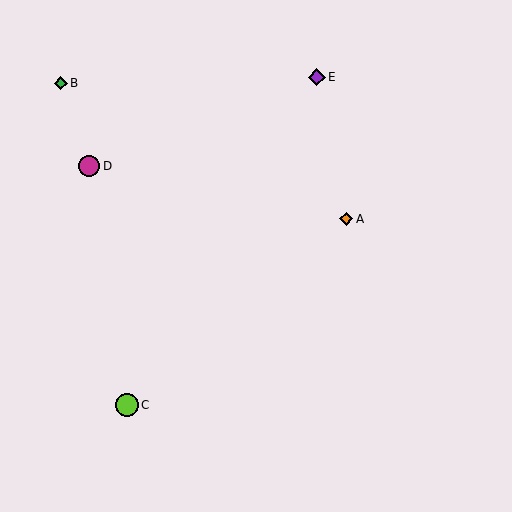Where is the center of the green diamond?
The center of the green diamond is at (61, 83).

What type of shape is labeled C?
Shape C is a lime circle.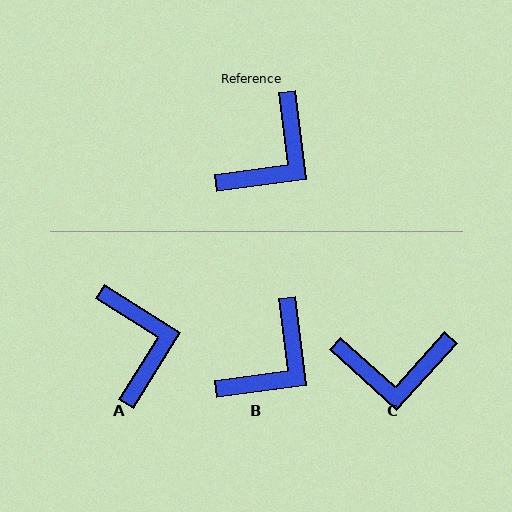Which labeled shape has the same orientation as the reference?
B.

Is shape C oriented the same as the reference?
No, it is off by about 49 degrees.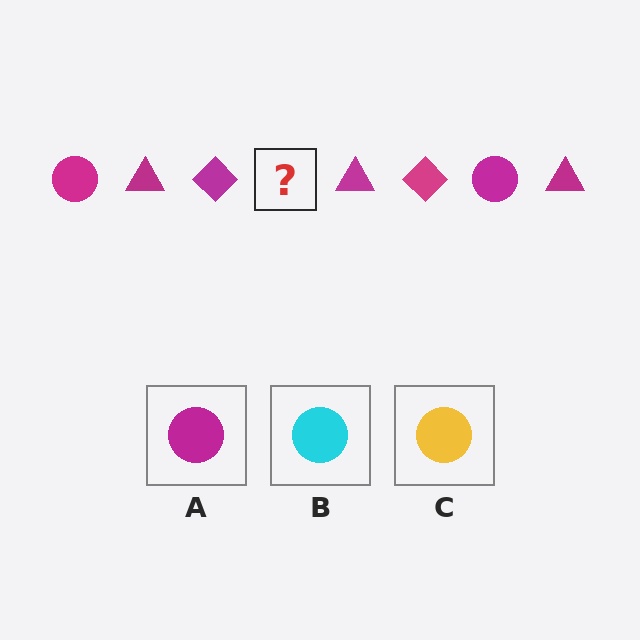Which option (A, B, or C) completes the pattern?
A.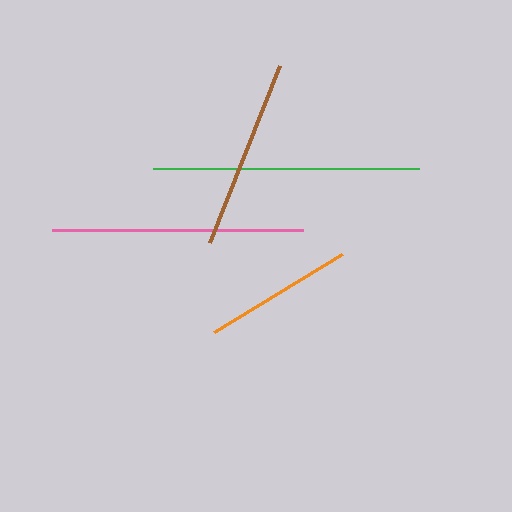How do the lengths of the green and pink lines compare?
The green and pink lines are approximately the same length.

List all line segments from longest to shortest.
From longest to shortest: green, pink, brown, orange.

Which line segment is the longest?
The green line is the longest at approximately 266 pixels.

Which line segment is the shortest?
The orange line is the shortest at approximately 150 pixels.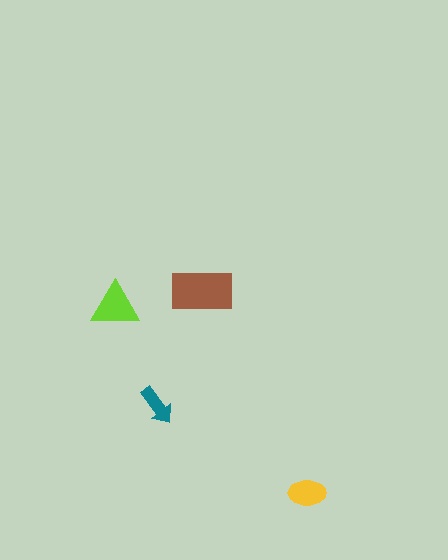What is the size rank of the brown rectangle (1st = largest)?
1st.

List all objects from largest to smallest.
The brown rectangle, the lime triangle, the yellow ellipse, the teal arrow.